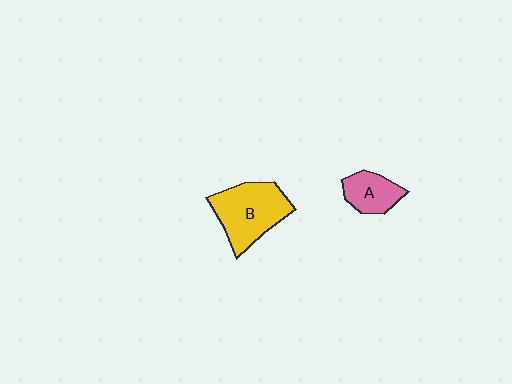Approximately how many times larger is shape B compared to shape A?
Approximately 1.9 times.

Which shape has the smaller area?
Shape A (pink).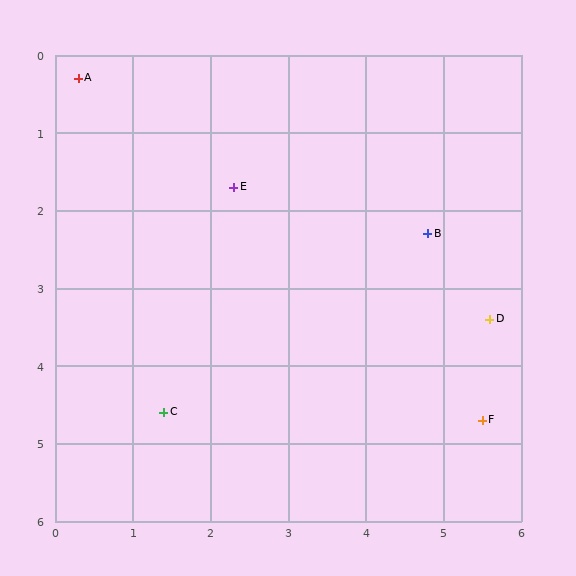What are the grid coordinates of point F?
Point F is at approximately (5.5, 4.7).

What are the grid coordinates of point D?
Point D is at approximately (5.6, 3.4).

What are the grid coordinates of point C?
Point C is at approximately (1.4, 4.6).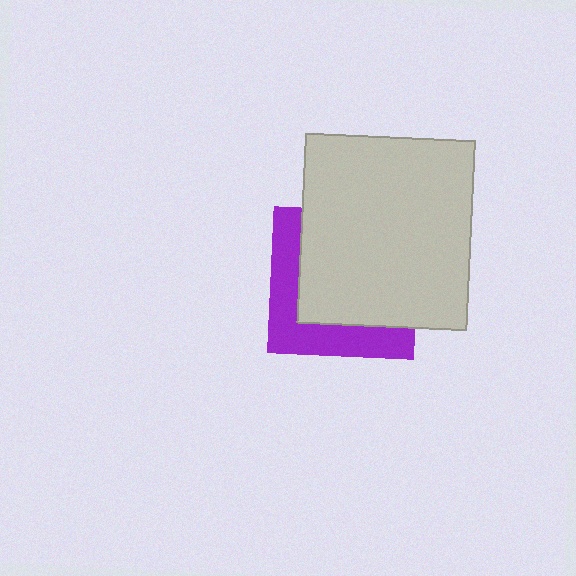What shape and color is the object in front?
The object in front is a light gray rectangle.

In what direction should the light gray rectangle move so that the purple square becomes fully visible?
The light gray rectangle should move toward the upper-right. That is the shortest direction to clear the overlap and leave the purple square fully visible.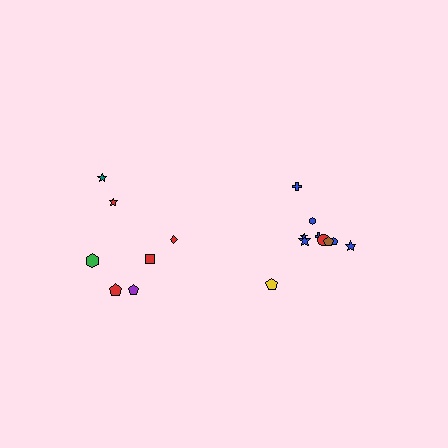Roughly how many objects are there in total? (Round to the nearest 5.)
Roughly 15 objects in total.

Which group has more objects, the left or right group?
The right group.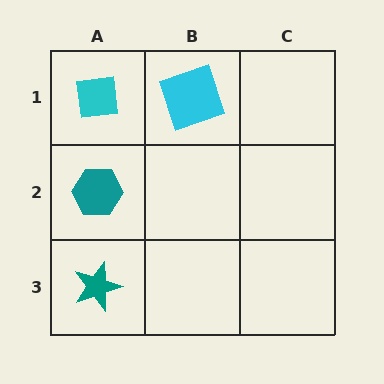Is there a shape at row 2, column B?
No, that cell is empty.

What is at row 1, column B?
A cyan square.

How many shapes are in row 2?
1 shape.